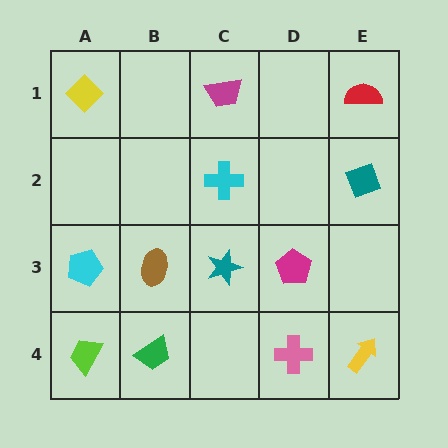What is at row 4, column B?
A green trapezoid.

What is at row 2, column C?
A cyan cross.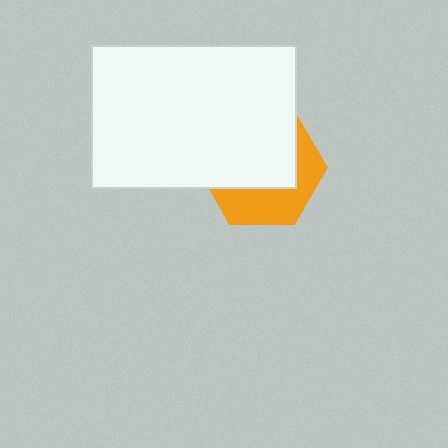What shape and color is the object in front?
The object in front is a white rectangle.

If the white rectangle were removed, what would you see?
You would see the complete orange hexagon.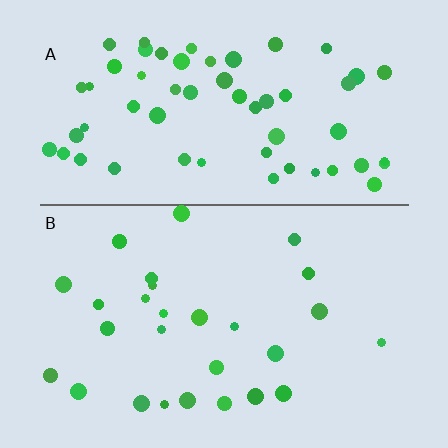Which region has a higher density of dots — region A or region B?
A (the top).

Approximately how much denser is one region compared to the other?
Approximately 2.2× — region A over region B.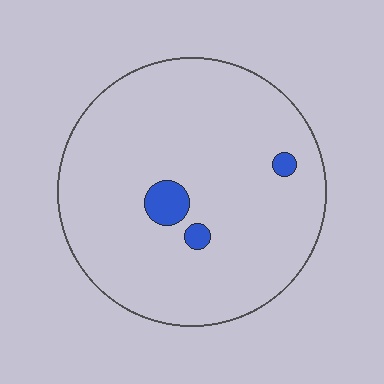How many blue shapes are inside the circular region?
3.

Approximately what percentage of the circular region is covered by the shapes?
Approximately 5%.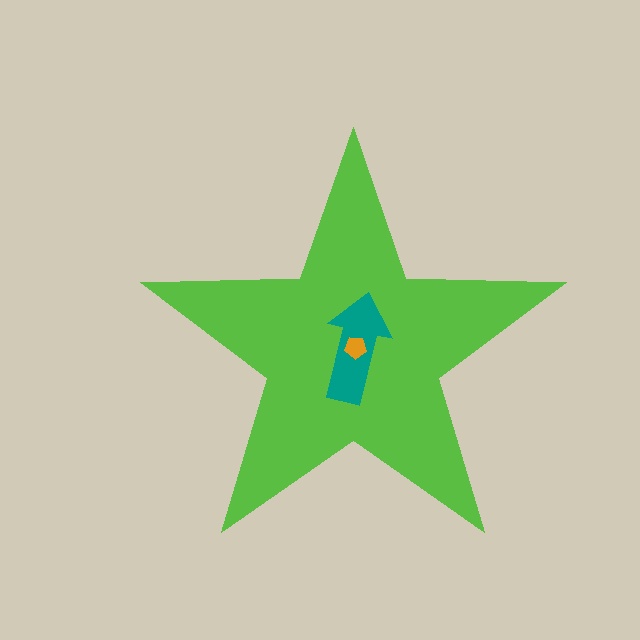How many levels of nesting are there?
3.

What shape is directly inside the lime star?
The teal arrow.